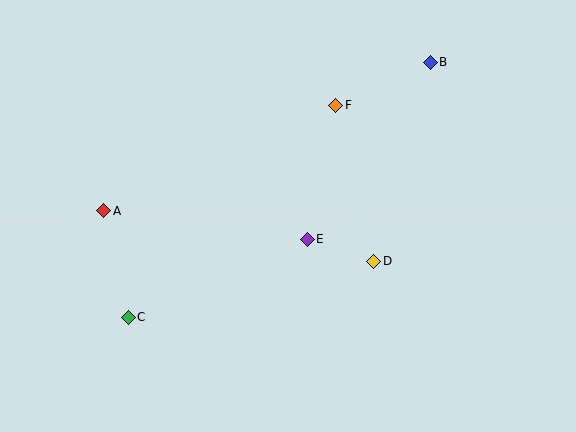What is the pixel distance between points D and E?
The distance between D and E is 70 pixels.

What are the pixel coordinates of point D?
Point D is at (374, 262).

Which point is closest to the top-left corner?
Point A is closest to the top-left corner.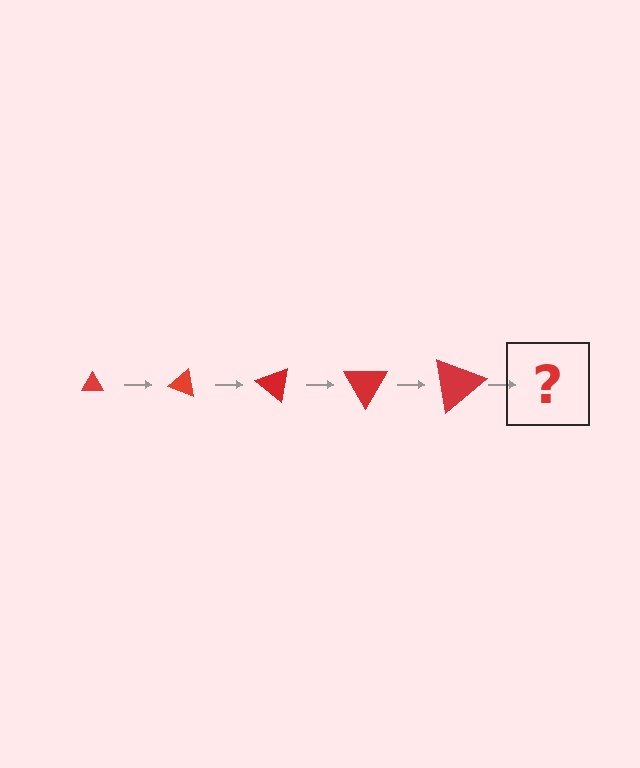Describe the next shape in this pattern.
It should be a triangle, larger than the previous one and rotated 100 degrees from the start.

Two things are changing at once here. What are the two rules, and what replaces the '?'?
The two rules are that the triangle grows larger each step and it rotates 20 degrees each step. The '?' should be a triangle, larger than the previous one and rotated 100 degrees from the start.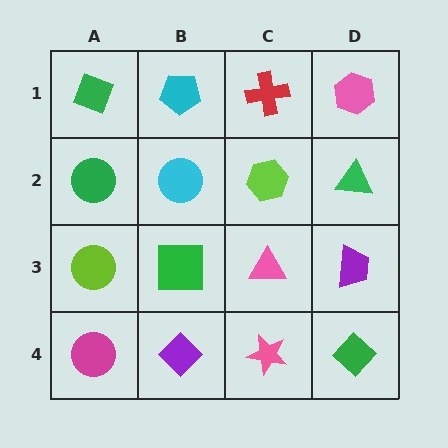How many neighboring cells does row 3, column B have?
4.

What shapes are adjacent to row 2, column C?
A red cross (row 1, column C), a pink triangle (row 3, column C), a cyan circle (row 2, column B), a green triangle (row 2, column D).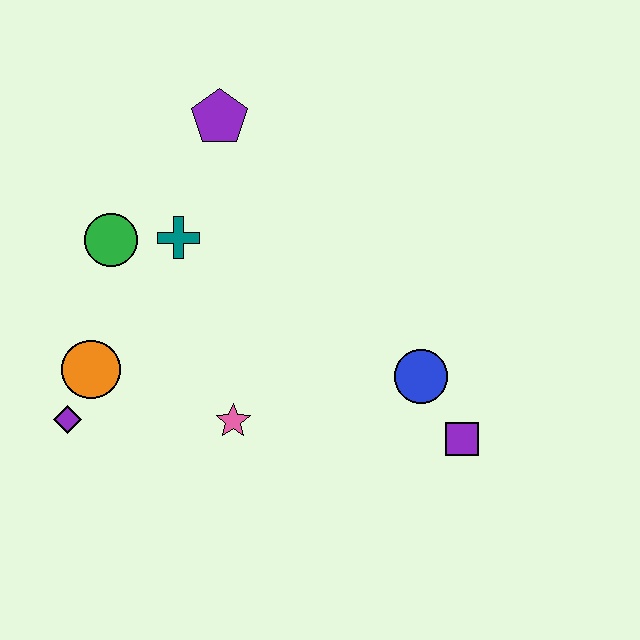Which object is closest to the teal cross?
The green circle is closest to the teal cross.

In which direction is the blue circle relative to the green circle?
The blue circle is to the right of the green circle.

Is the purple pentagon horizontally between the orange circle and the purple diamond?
No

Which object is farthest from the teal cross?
The purple square is farthest from the teal cross.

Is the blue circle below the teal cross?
Yes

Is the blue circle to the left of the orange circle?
No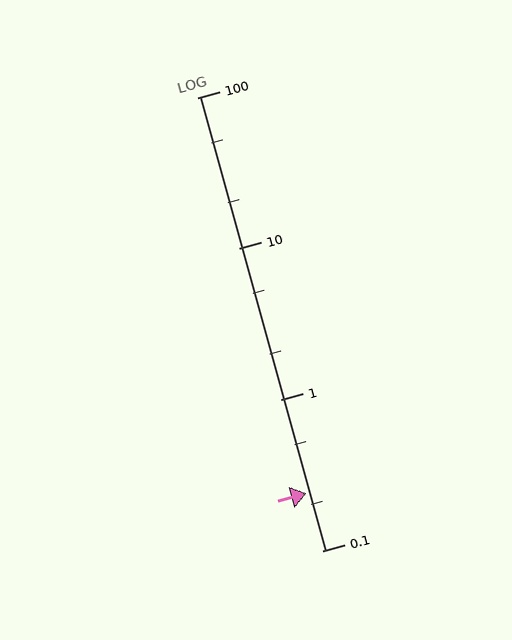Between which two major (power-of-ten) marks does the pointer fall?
The pointer is between 0.1 and 1.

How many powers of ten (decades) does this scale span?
The scale spans 3 decades, from 0.1 to 100.